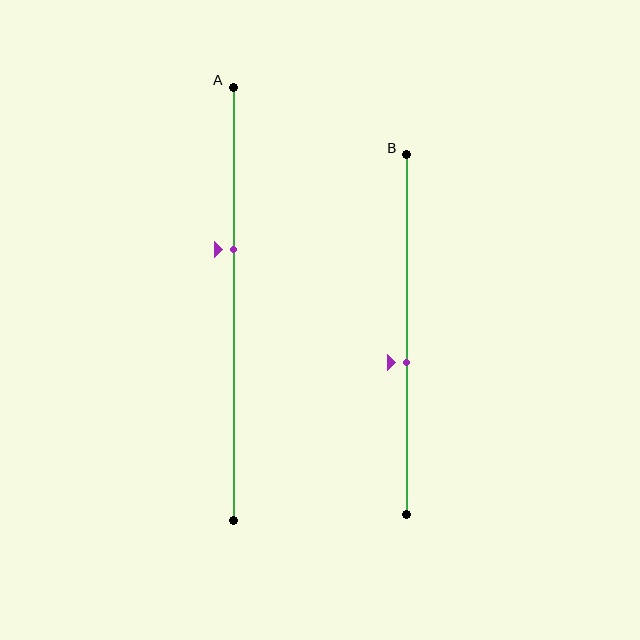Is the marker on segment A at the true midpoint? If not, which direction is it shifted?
No, the marker on segment A is shifted upward by about 13% of the segment length.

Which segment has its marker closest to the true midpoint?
Segment B has its marker closest to the true midpoint.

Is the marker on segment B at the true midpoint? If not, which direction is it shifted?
No, the marker on segment B is shifted downward by about 8% of the segment length.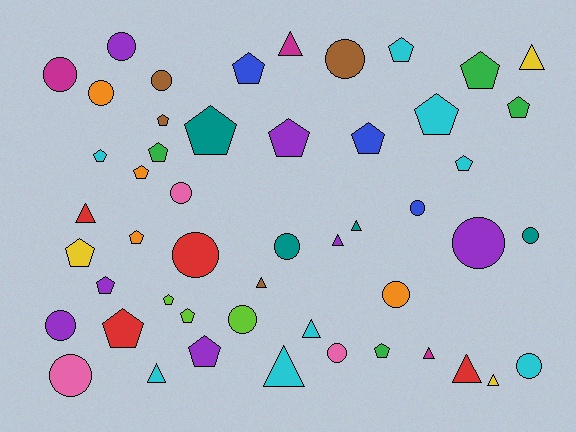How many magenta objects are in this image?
There are 3 magenta objects.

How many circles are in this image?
There are 17 circles.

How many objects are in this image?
There are 50 objects.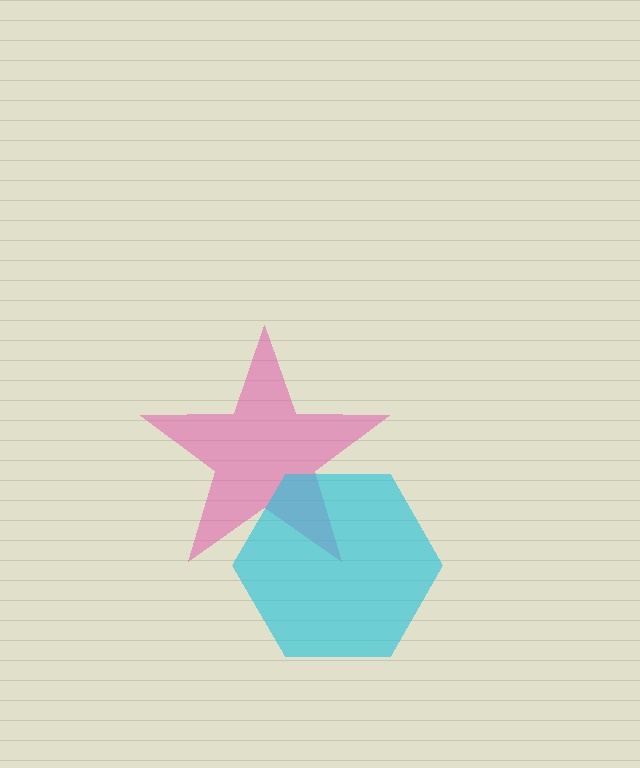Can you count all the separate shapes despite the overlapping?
Yes, there are 2 separate shapes.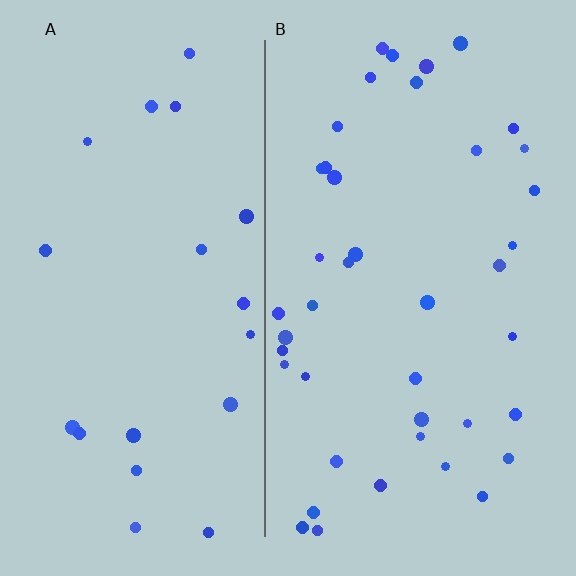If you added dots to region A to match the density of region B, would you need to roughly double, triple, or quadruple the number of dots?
Approximately double.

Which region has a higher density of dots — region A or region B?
B (the right).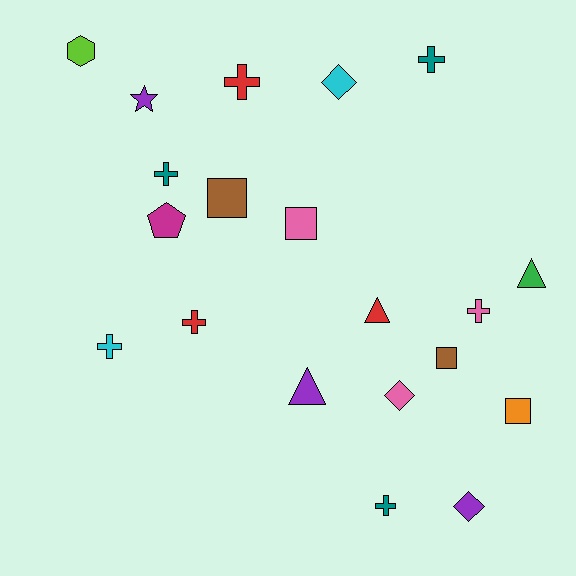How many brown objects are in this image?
There are 2 brown objects.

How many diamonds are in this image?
There are 3 diamonds.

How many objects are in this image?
There are 20 objects.